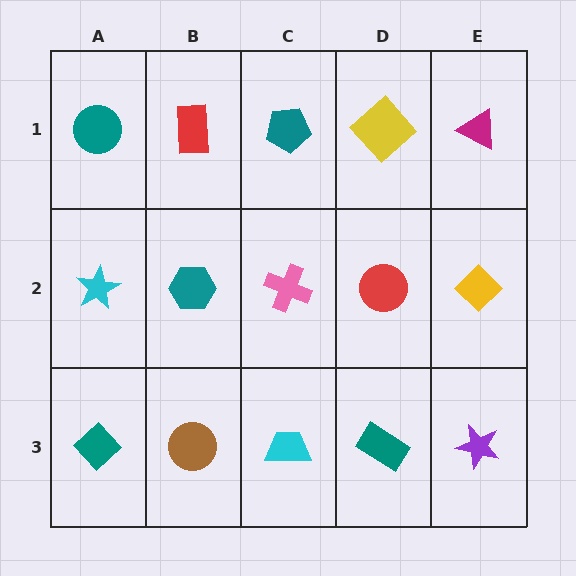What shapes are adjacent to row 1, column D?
A red circle (row 2, column D), a teal pentagon (row 1, column C), a magenta triangle (row 1, column E).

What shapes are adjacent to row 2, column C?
A teal pentagon (row 1, column C), a cyan trapezoid (row 3, column C), a teal hexagon (row 2, column B), a red circle (row 2, column D).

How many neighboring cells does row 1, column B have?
3.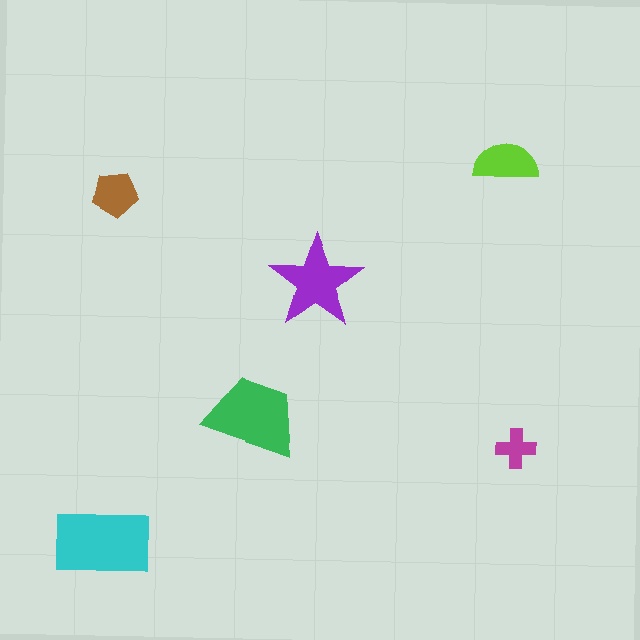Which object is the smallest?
The magenta cross.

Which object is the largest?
The cyan rectangle.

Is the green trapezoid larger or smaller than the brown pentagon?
Larger.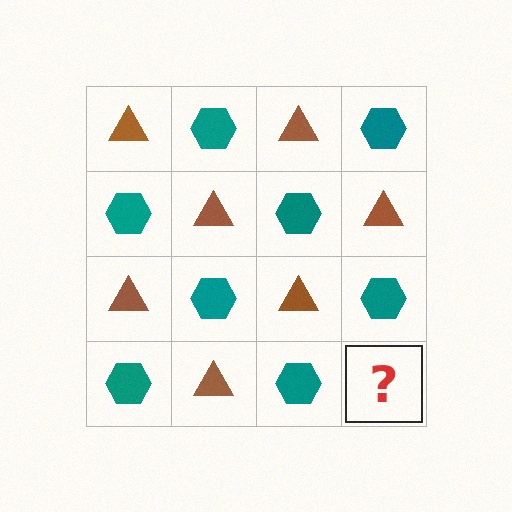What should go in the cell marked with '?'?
The missing cell should contain a brown triangle.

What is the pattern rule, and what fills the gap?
The rule is that it alternates brown triangle and teal hexagon in a checkerboard pattern. The gap should be filled with a brown triangle.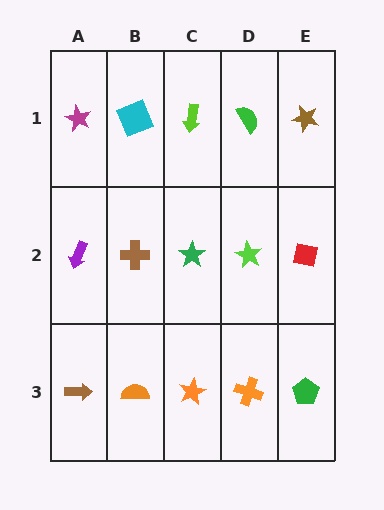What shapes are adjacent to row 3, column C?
A green star (row 2, column C), an orange semicircle (row 3, column B), an orange cross (row 3, column D).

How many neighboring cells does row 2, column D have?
4.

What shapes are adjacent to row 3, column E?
A red square (row 2, column E), an orange cross (row 3, column D).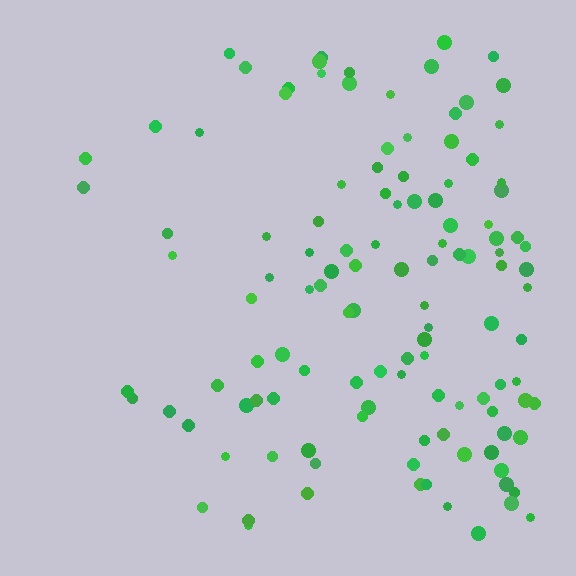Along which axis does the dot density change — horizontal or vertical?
Horizontal.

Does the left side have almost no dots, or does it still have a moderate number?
Still a moderate number, just noticeably fewer than the right.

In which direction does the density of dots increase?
From left to right, with the right side densest.